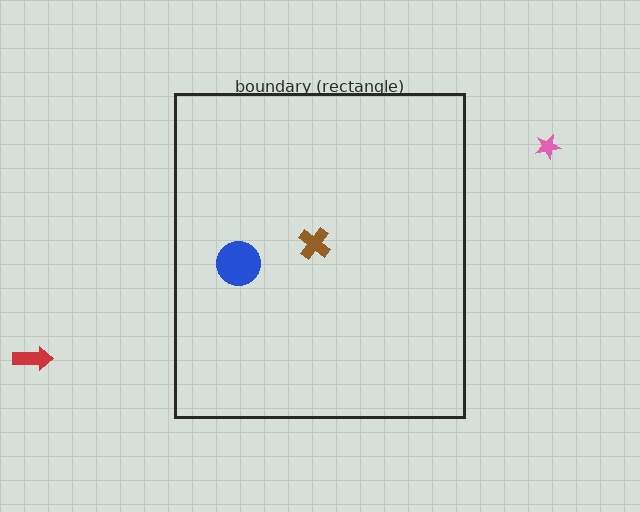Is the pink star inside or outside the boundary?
Outside.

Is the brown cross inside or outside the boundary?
Inside.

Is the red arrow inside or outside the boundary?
Outside.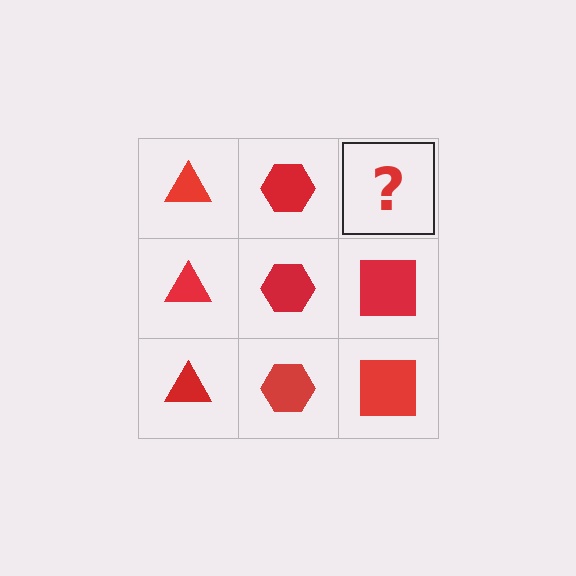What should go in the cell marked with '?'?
The missing cell should contain a red square.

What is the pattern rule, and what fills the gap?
The rule is that each column has a consistent shape. The gap should be filled with a red square.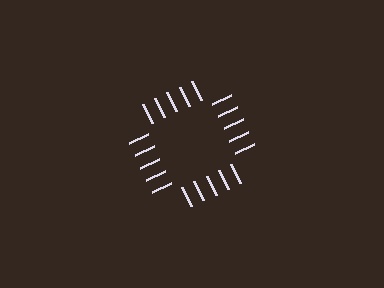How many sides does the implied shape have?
4 sides — the line-ends trace a square.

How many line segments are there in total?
20 — 5 along each of the 4 edges.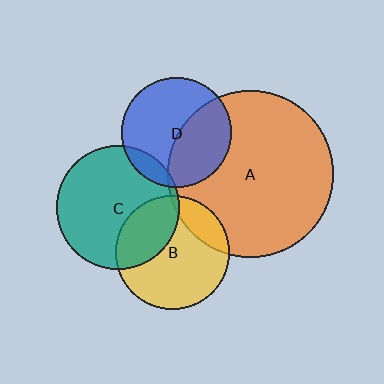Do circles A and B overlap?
Yes.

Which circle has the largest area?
Circle A (orange).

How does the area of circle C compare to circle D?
Approximately 1.2 times.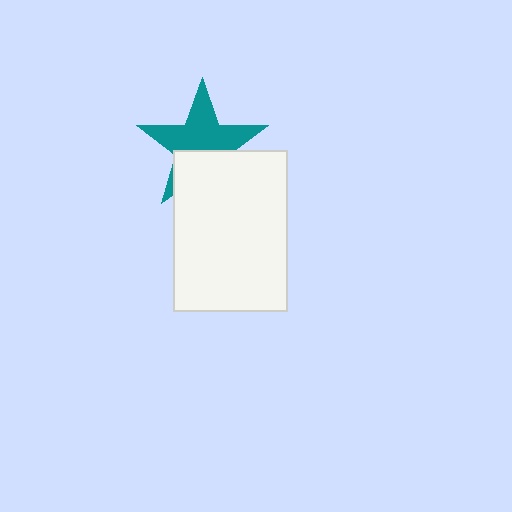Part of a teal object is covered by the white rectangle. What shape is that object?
It is a star.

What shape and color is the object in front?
The object in front is a white rectangle.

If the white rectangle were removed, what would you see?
You would see the complete teal star.